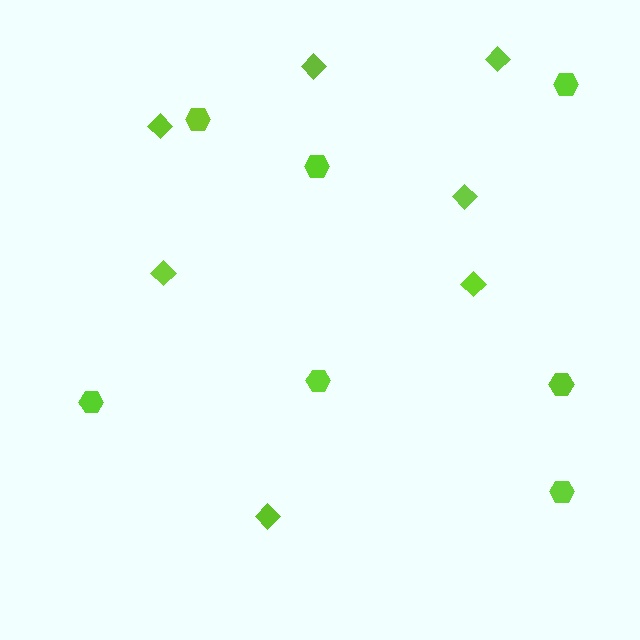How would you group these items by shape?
There are 2 groups: one group of diamonds (7) and one group of hexagons (7).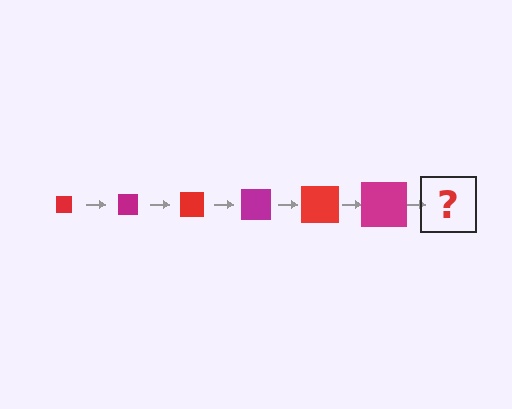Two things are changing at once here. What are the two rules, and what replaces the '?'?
The two rules are that the square grows larger each step and the color cycles through red and magenta. The '?' should be a red square, larger than the previous one.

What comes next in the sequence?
The next element should be a red square, larger than the previous one.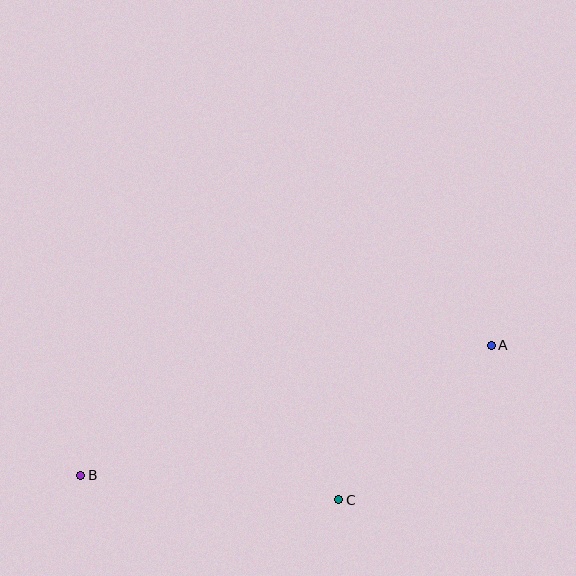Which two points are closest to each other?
Points A and C are closest to each other.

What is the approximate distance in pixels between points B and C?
The distance between B and C is approximately 259 pixels.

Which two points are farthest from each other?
Points A and B are farthest from each other.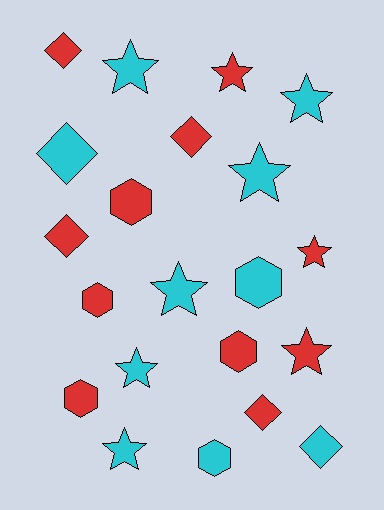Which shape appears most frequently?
Star, with 9 objects.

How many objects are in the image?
There are 21 objects.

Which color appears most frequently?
Red, with 11 objects.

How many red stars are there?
There are 3 red stars.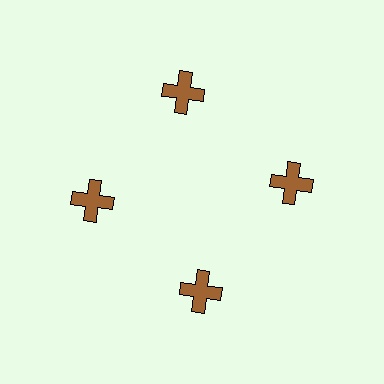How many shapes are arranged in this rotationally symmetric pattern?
There are 4 shapes, arranged in 4 groups of 1.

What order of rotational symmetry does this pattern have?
This pattern has 4-fold rotational symmetry.